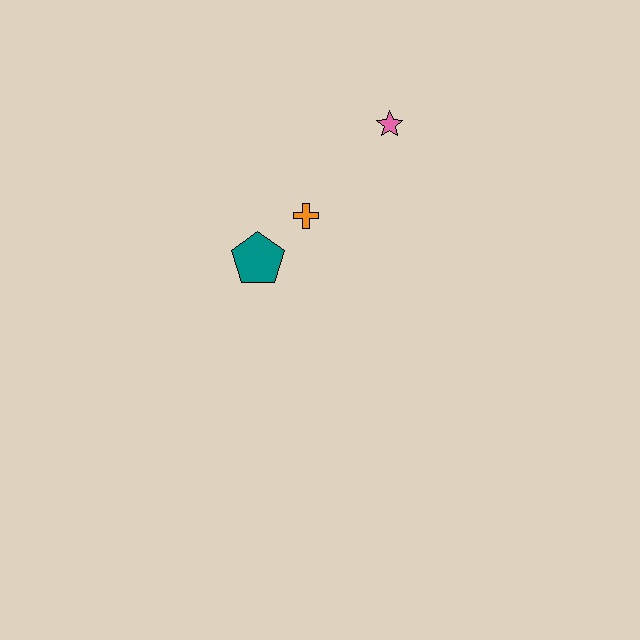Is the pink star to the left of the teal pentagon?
No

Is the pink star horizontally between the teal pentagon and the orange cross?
No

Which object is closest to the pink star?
The orange cross is closest to the pink star.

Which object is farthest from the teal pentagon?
The pink star is farthest from the teal pentagon.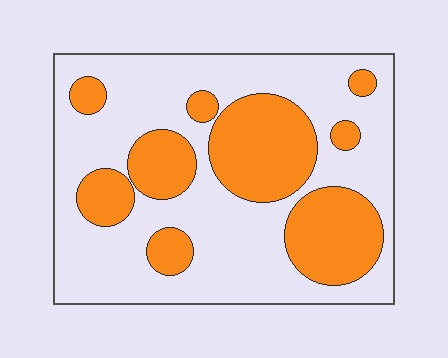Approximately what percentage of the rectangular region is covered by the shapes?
Approximately 35%.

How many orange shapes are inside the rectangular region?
9.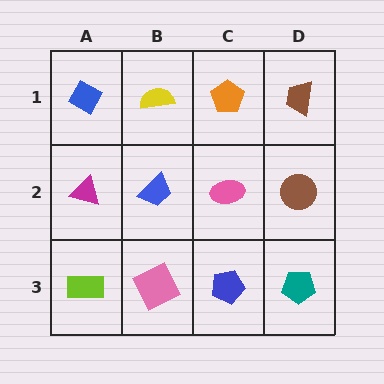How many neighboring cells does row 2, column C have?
4.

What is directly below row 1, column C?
A pink ellipse.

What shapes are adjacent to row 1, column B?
A blue trapezoid (row 2, column B), a blue diamond (row 1, column A), an orange pentagon (row 1, column C).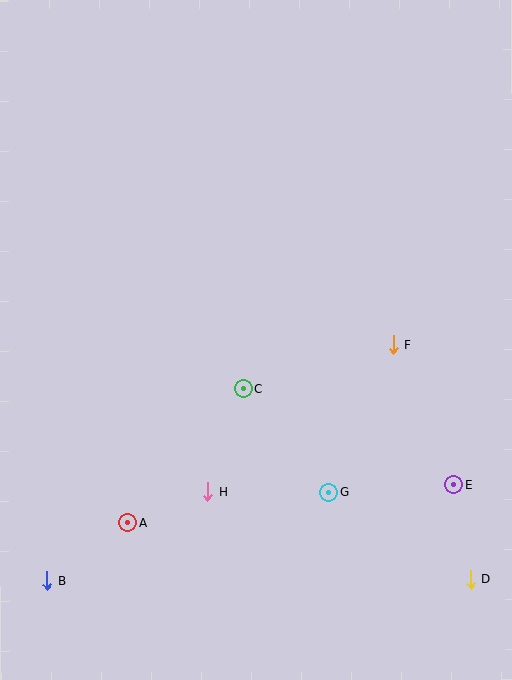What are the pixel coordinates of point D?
Point D is at (471, 579).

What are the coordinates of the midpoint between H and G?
The midpoint between H and G is at (269, 492).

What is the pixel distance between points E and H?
The distance between E and H is 246 pixels.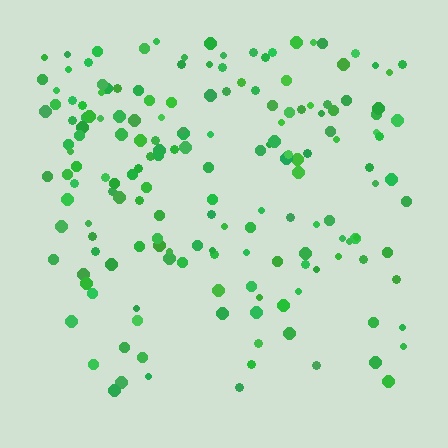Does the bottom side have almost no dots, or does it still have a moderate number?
Still a moderate number, just noticeably fewer than the top.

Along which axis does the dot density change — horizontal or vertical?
Vertical.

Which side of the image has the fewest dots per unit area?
The bottom.